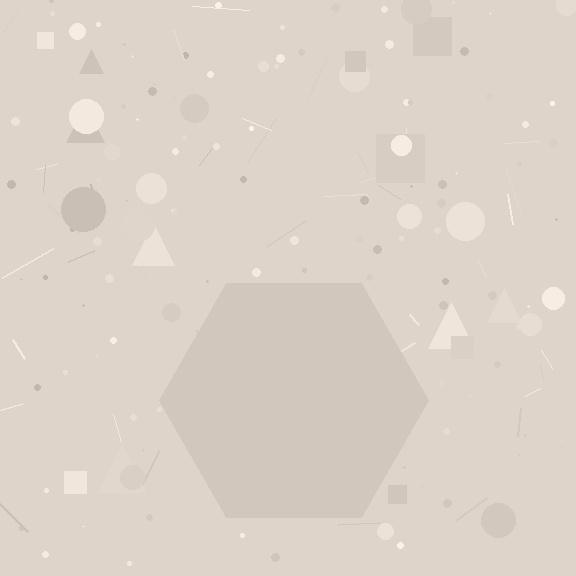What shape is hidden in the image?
A hexagon is hidden in the image.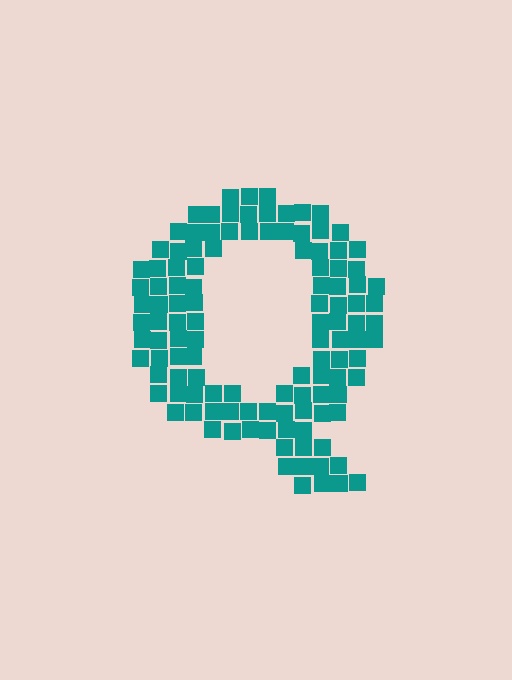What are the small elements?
The small elements are squares.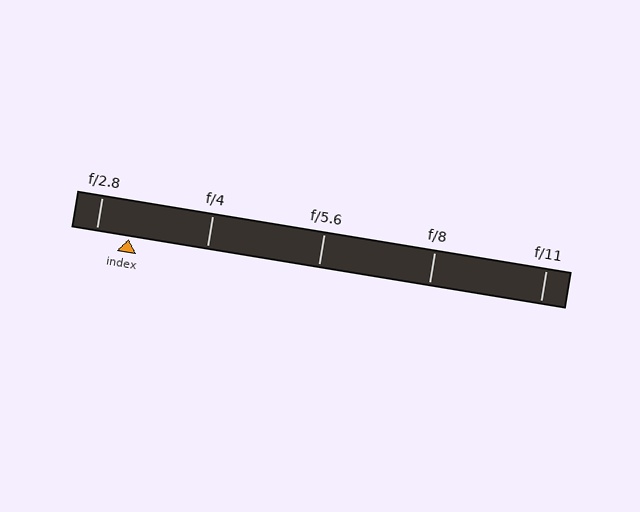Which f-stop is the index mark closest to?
The index mark is closest to f/2.8.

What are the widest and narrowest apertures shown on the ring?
The widest aperture shown is f/2.8 and the narrowest is f/11.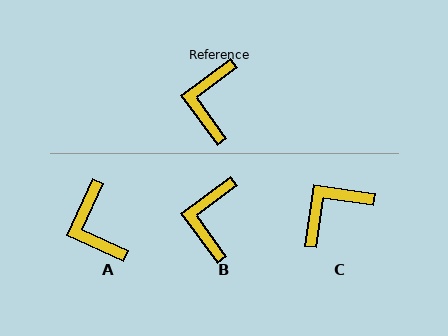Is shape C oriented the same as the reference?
No, it is off by about 45 degrees.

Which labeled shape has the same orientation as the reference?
B.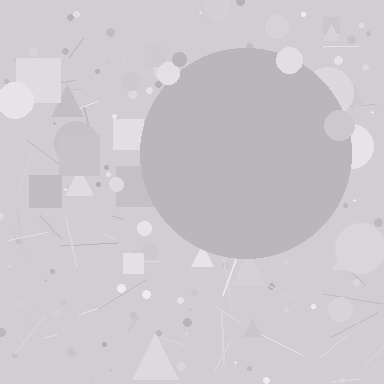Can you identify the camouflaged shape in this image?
The camouflaged shape is a circle.